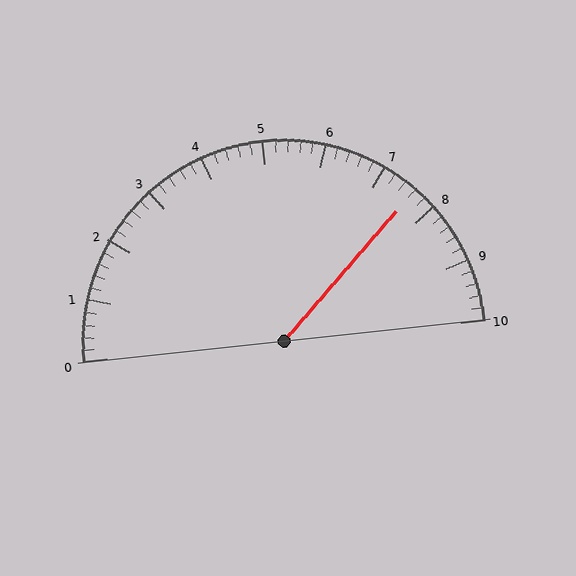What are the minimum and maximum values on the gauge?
The gauge ranges from 0 to 10.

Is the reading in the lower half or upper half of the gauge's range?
The reading is in the upper half of the range (0 to 10).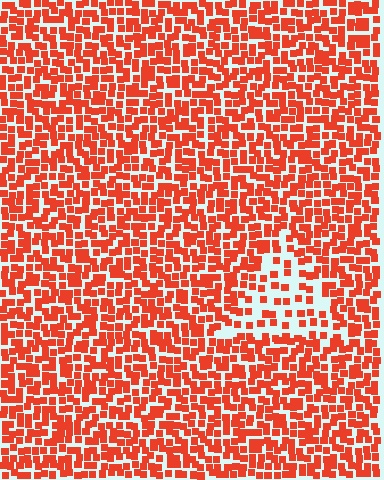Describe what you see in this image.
The image contains small red elements arranged at two different densities. A triangle-shaped region is visible where the elements are less densely packed than the surrounding area.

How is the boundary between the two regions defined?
The boundary is defined by a change in element density (approximately 2.2x ratio). All elements are the same color, size, and shape.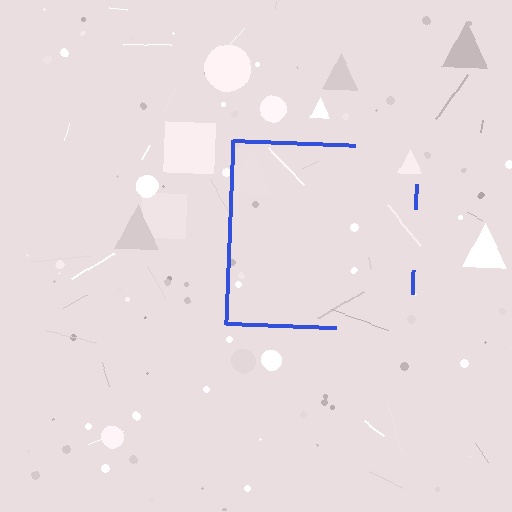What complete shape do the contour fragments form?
The contour fragments form a square.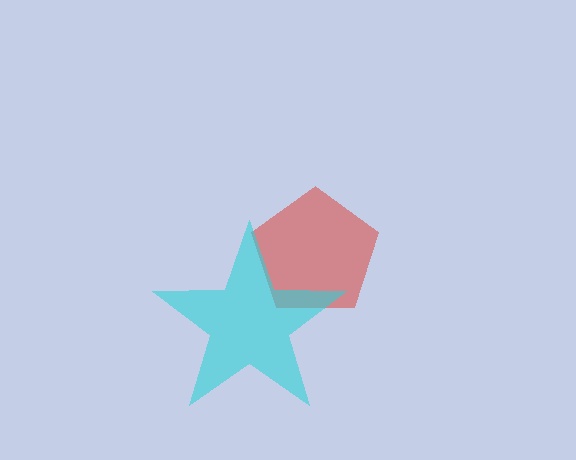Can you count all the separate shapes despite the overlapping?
Yes, there are 2 separate shapes.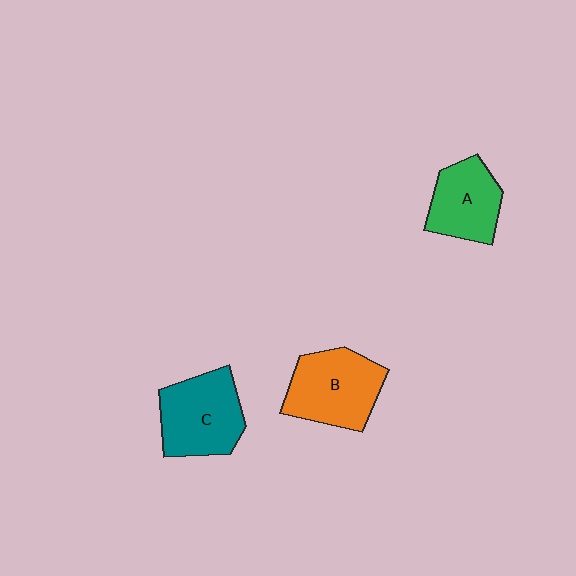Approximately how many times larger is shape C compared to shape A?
Approximately 1.3 times.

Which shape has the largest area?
Shape B (orange).